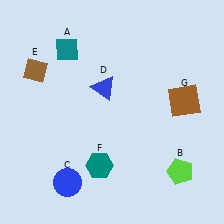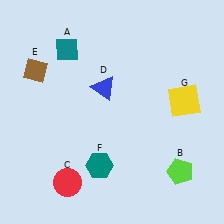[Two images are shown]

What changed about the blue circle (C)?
In Image 1, C is blue. In Image 2, it changed to red.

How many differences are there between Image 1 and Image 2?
There are 2 differences between the two images.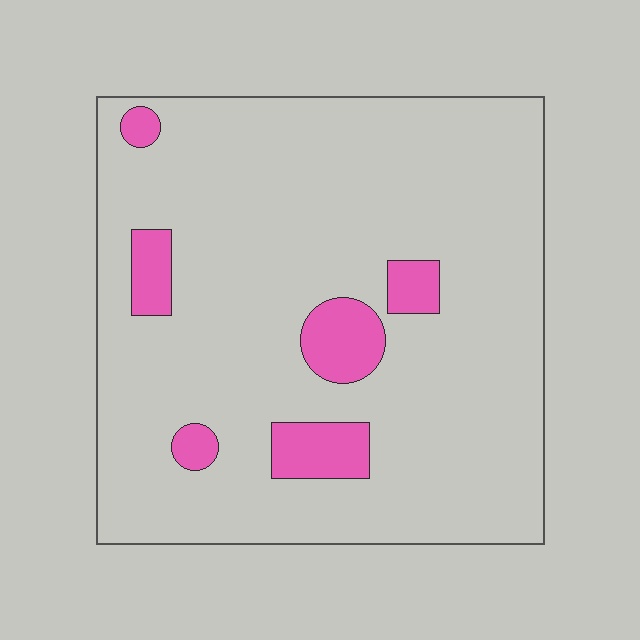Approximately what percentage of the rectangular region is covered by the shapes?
Approximately 10%.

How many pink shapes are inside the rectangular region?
6.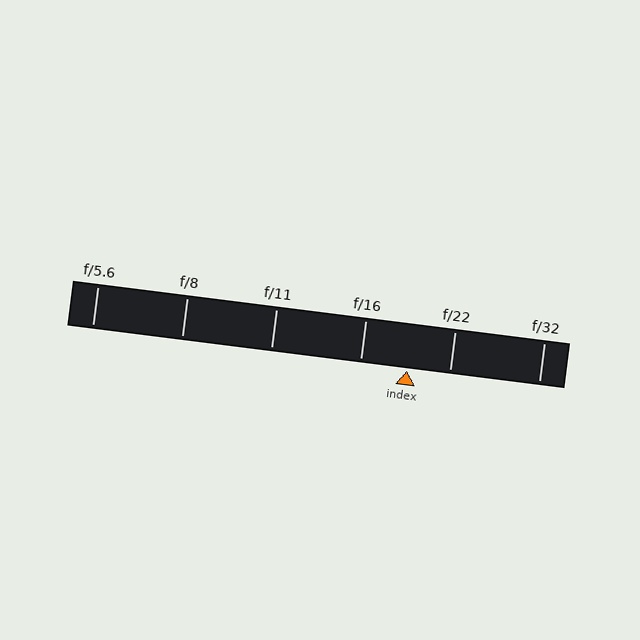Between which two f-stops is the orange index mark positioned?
The index mark is between f/16 and f/22.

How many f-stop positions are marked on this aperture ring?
There are 6 f-stop positions marked.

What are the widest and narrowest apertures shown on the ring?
The widest aperture shown is f/5.6 and the narrowest is f/32.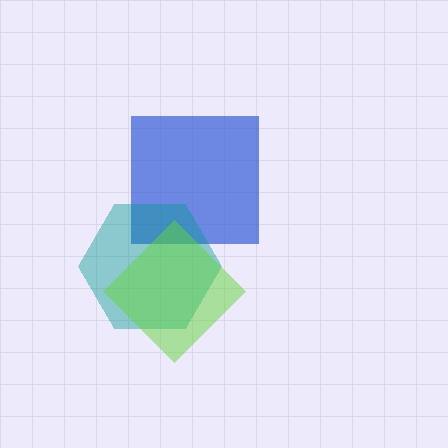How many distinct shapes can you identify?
There are 3 distinct shapes: a blue square, a teal hexagon, a lime diamond.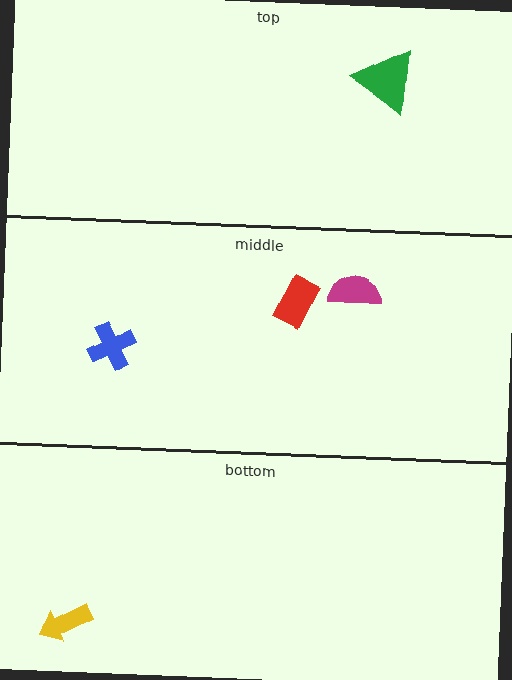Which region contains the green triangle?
The top region.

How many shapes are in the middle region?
3.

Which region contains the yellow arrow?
The bottom region.